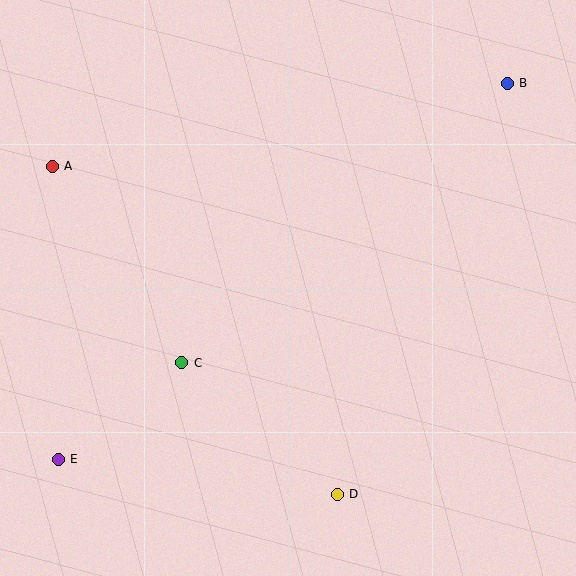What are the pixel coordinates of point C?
Point C is at (182, 363).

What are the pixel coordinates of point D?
Point D is at (337, 494).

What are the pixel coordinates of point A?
Point A is at (52, 166).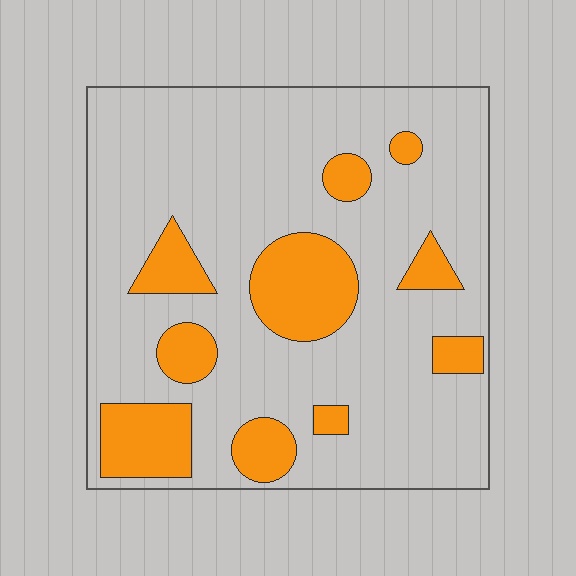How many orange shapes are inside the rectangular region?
10.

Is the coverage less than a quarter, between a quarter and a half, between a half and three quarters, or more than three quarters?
Less than a quarter.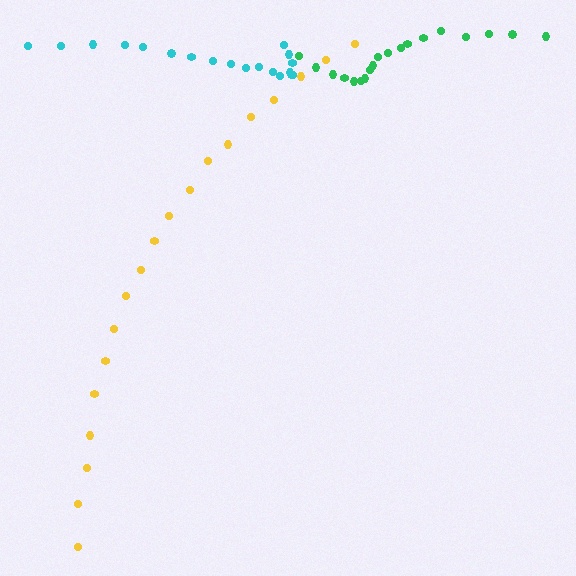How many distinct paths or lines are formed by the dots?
There are 3 distinct paths.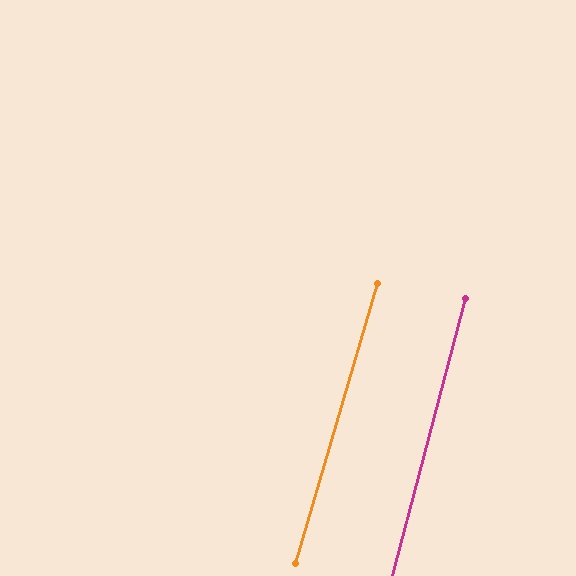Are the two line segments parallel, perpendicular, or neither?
Parallel — their directions differ by only 1.6°.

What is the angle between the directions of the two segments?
Approximately 2 degrees.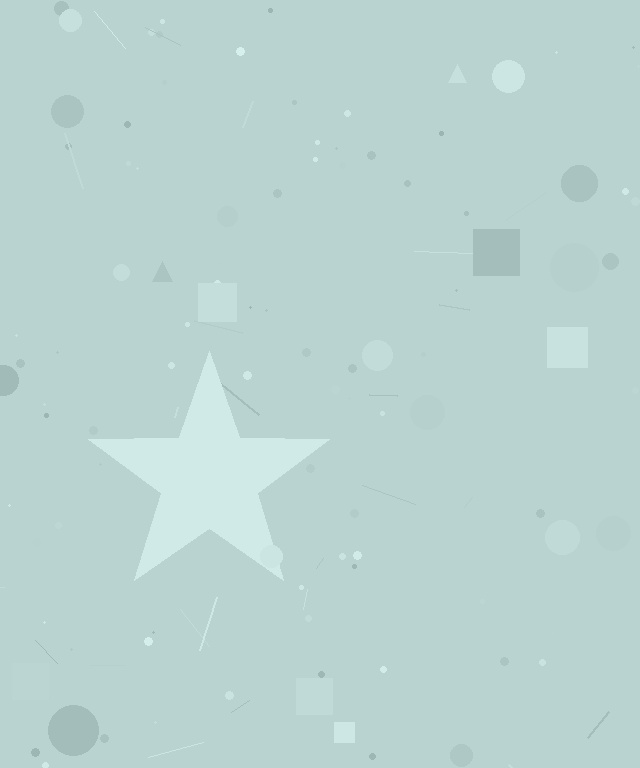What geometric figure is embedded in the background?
A star is embedded in the background.